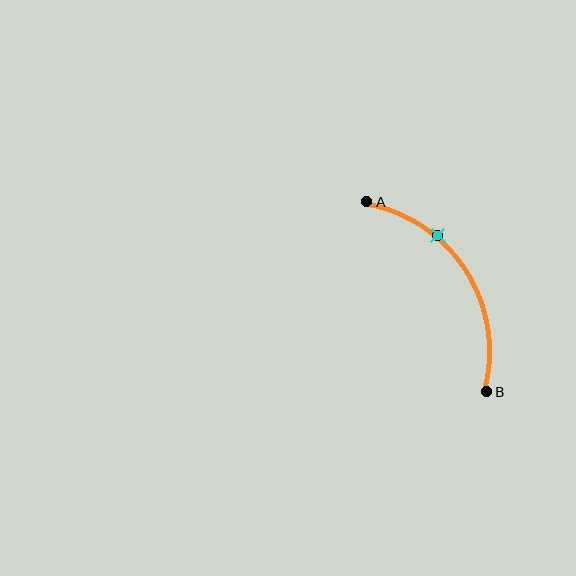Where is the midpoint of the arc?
The arc midpoint is the point on the curve farthest from the straight line joining A and B. It sits to the right of that line.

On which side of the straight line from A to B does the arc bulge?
The arc bulges to the right of the straight line connecting A and B.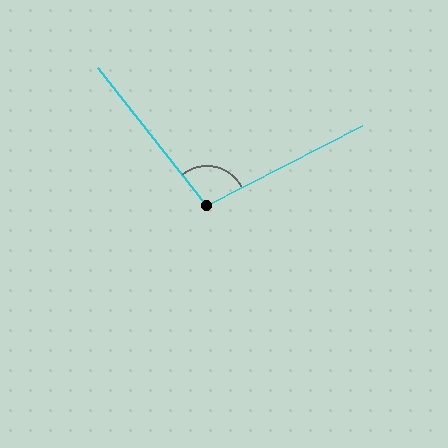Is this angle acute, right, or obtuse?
It is obtuse.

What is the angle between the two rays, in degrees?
Approximately 101 degrees.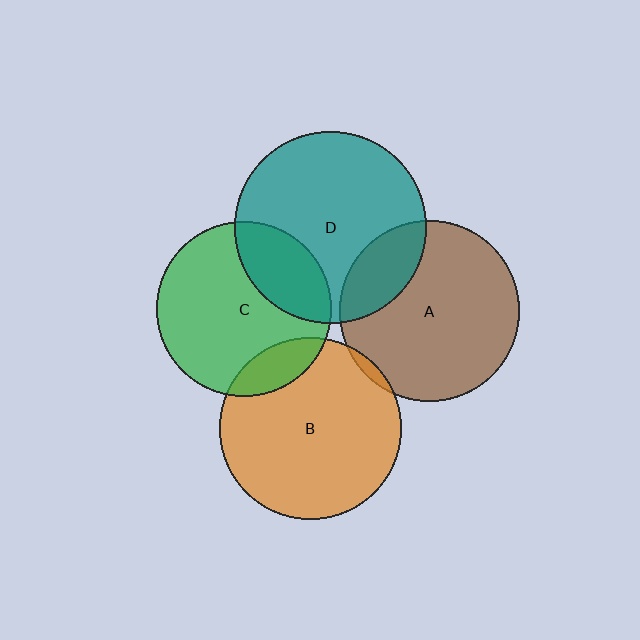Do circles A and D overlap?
Yes.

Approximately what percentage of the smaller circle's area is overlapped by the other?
Approximately 20%.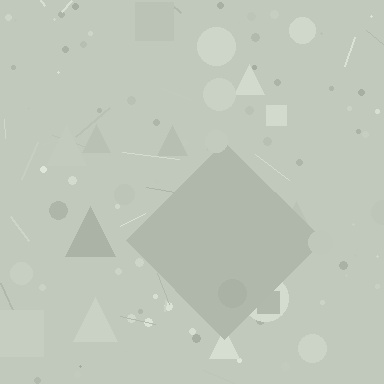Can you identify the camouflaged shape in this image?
The camouflaged shape is a diamond.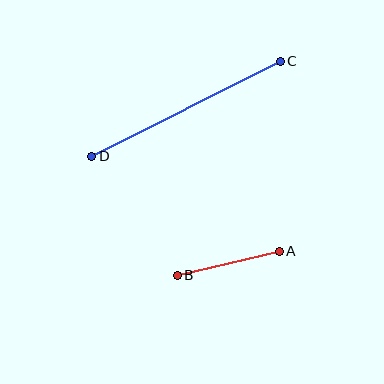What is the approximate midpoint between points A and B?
The midpoint is at approximately (228, 263) pixels.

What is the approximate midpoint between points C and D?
The midpoint is at approximately (186, 109) pixels.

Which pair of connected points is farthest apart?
Points C and D are farthest apart.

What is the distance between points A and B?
The distance is approximately 105 pixels.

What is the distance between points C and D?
The distance is approximately 211 pixels.